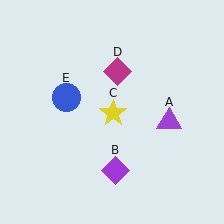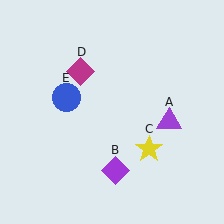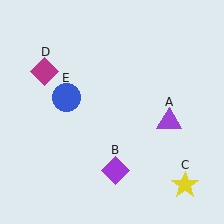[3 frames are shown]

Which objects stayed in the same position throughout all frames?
Purple triangle (object A) and purple diamond (object B) and blue circle (object E) remained stationary.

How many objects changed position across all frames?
2 objects changed position: yellow star (object C), magenta diamond (object D).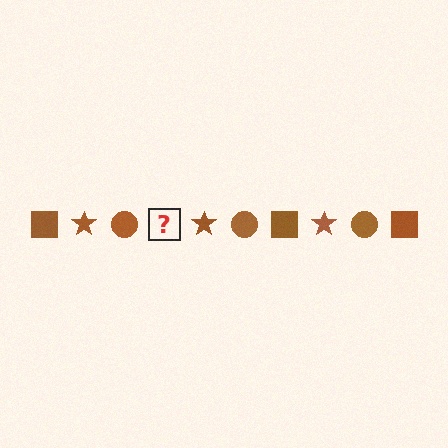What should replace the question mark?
The question mark should be replaced with a brown square.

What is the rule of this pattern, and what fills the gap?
The rule is that the pattern cycles through square, star, circle shapes in brown. The gap should be filled with a brown square.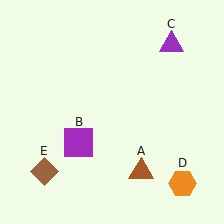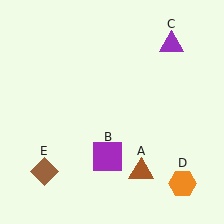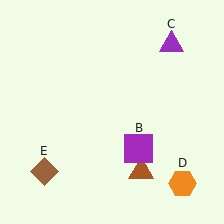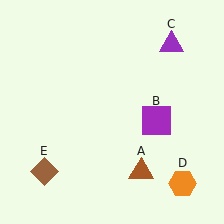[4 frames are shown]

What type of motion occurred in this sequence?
The purple square (object B) rotated counterclockwise around the center of the scene.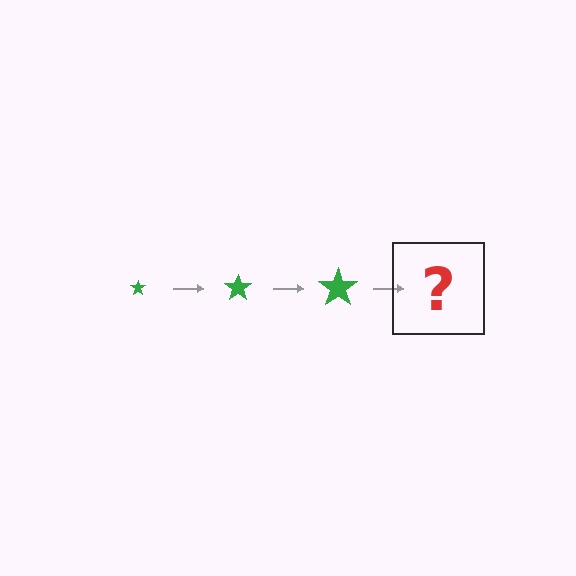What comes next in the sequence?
The next element should be a green star, larger than the previous one.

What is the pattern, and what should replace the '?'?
The pattern is that the star gets progressively larger each step. The '?' should be a green star, larger than the previous one.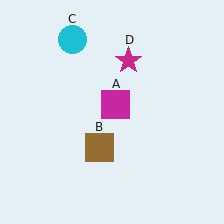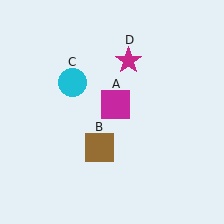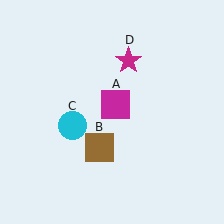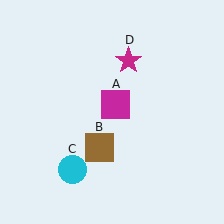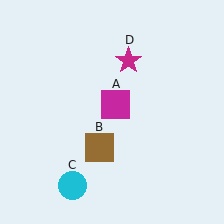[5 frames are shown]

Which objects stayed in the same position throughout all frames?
Magenta square (object A) and brown square (object B) and magenta star (object D) remained stationary.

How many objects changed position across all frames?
1 object changed position: cyan circle (object C).